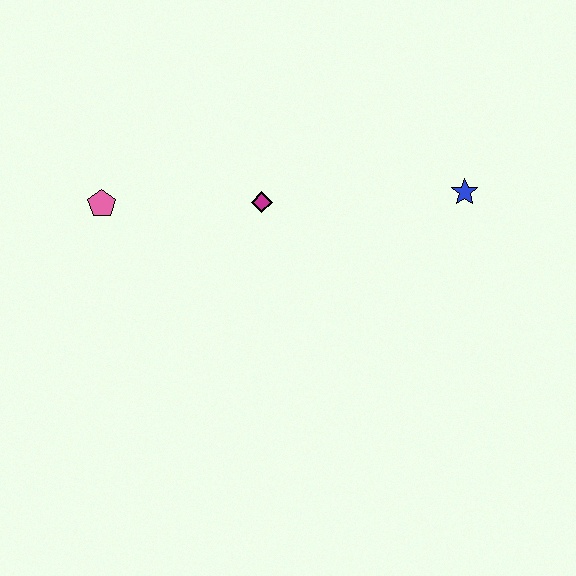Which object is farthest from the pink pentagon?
The blue star is farthest from the pink pentagon.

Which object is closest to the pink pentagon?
The magenta diamond is closest to the pink pentagon.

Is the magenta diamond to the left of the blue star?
Yes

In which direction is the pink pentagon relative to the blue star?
The pink pentagon is to the left of the blue star.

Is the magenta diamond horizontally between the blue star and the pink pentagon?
Yes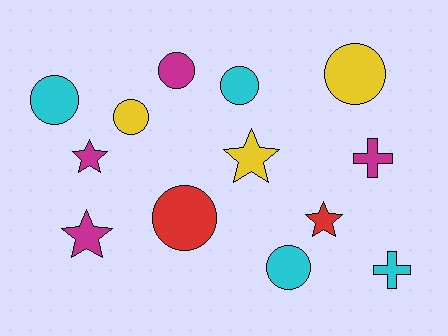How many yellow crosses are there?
There are no yellow crosses.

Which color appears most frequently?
Magenta, with 4 objects.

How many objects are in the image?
There are 13 objects.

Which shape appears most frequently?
Circle, with 7 objects.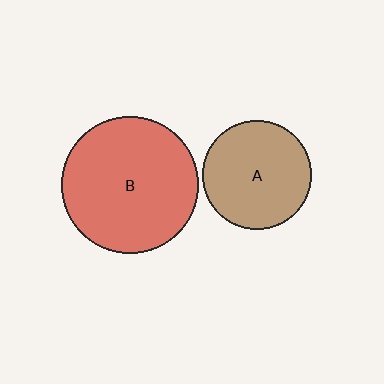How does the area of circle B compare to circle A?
Approximately 1.6 times.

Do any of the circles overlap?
No, none of the circles overlap.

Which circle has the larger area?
Circle B (red).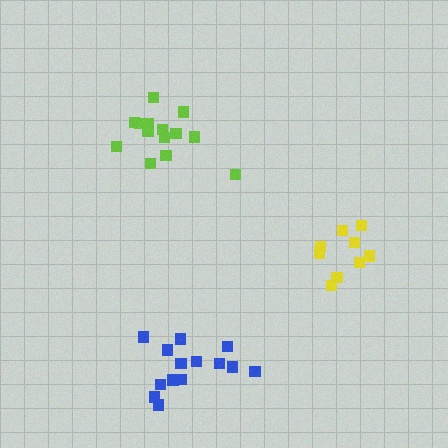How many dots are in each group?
Group 1: 14 dots, Group 2: 9 dots, Group 3: 14 dots (37 total).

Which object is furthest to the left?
The lime cluster is leftmost.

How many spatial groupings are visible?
There are 3 spatial groupings.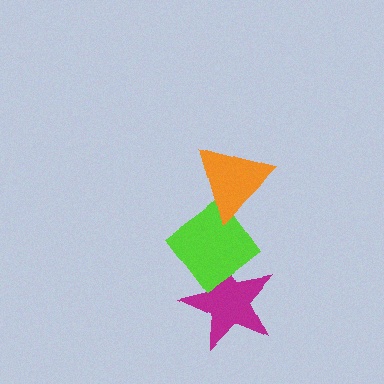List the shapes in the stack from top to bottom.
From top to bottom: the orange triangle, the lime diamond, the magenta star.